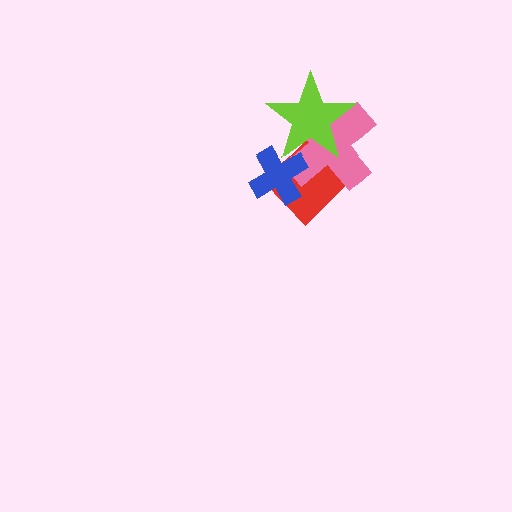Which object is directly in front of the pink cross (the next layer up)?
The blue cross is directly in front of the pink cross.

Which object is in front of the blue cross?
The lime star is in front of the blue cross.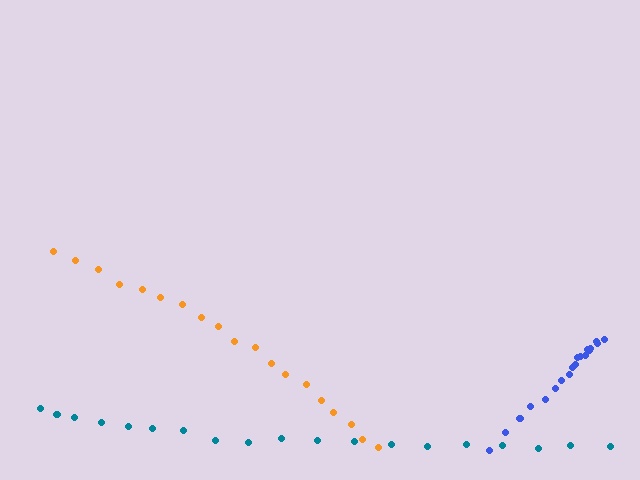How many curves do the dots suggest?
There are 3 distinct paths.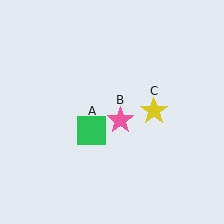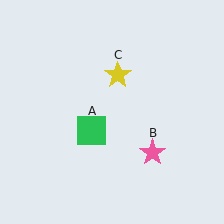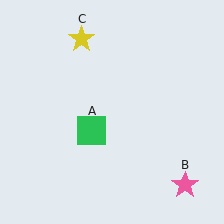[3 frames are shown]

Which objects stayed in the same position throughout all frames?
Green square (object A) remained stationary.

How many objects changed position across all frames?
2 objects changed position: pink star (object B), yellow star (object C).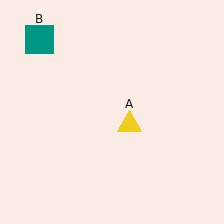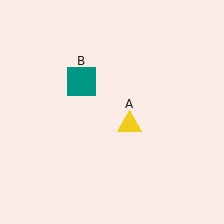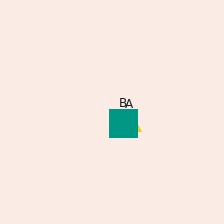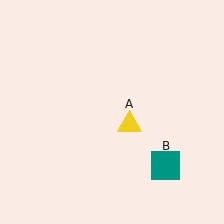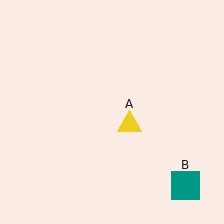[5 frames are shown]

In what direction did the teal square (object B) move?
The teal square (object B) moved down and to the right.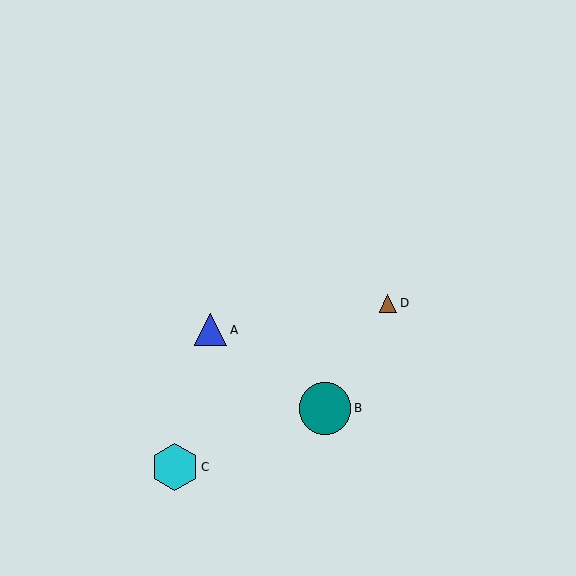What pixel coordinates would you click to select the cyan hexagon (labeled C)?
Click at (175, 467) to select the cyan hexagon C.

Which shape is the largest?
The teal circle (labeled B) is the largest.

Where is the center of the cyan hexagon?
The center of the cyan hexagon is at (175, 467).